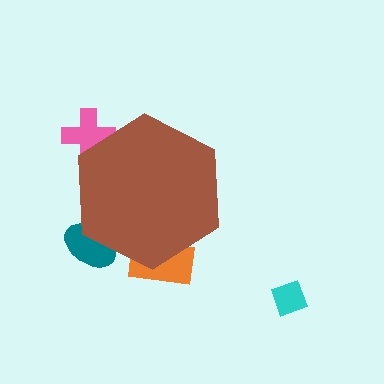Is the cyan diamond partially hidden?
No, the cyan diamond is fully visible.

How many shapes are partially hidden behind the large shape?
3 shapes are partially hidden.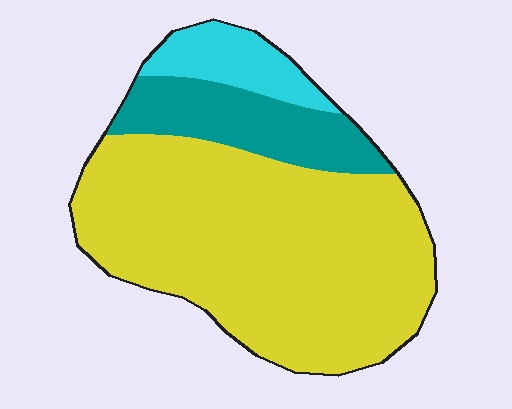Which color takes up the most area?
Yellow, at roughly 70%.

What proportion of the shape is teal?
Teal takes up about one sixth (1/6) of the shape.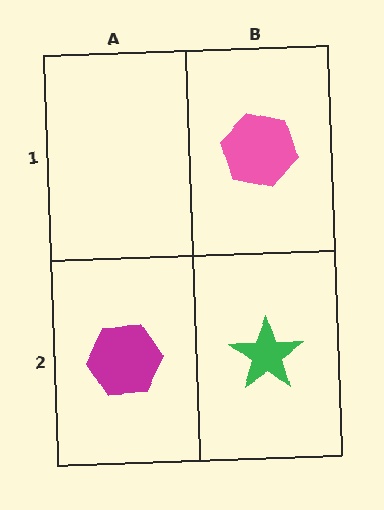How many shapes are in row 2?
2 shapes.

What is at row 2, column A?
A magenta hexagon.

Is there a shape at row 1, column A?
No, that cell is empty.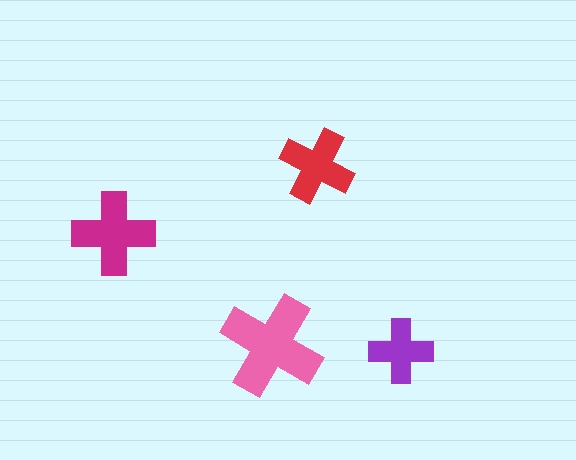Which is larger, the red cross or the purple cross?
The red one.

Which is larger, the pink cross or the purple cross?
The pink one.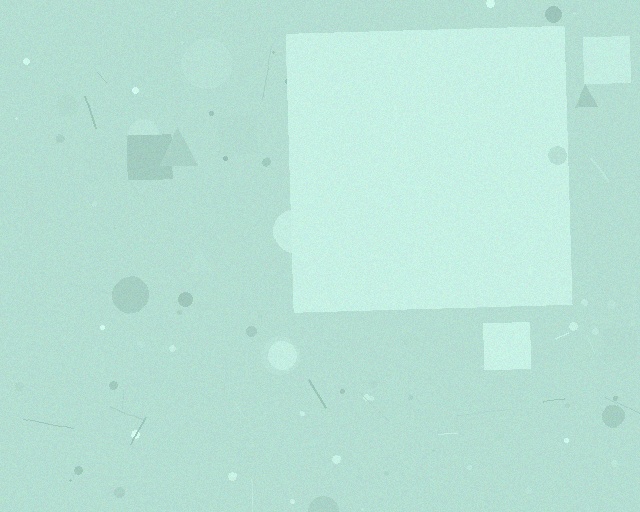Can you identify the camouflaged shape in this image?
The camouflaged shape is a square.